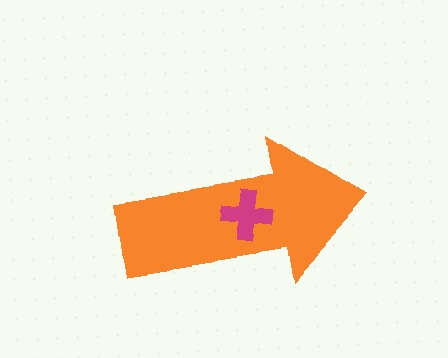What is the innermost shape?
The magenta cross.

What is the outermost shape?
The orange arrow.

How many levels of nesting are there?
2.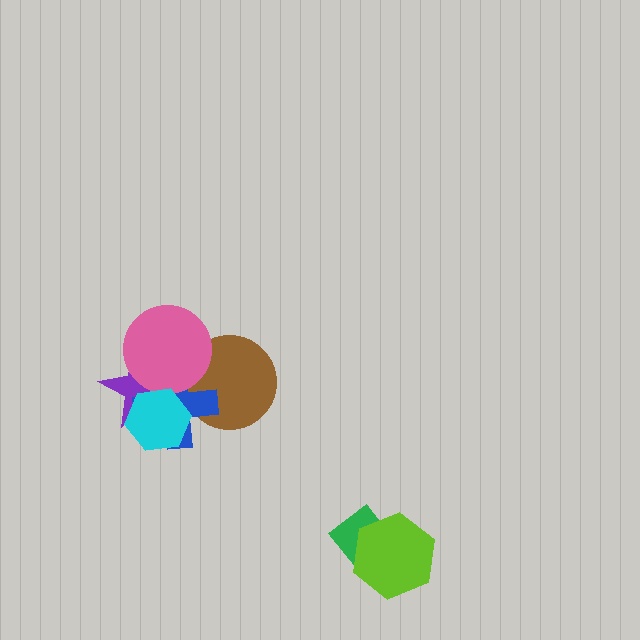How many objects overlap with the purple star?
3 objects overlap with the purple star.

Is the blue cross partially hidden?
Yes, it is partially covered by another shape.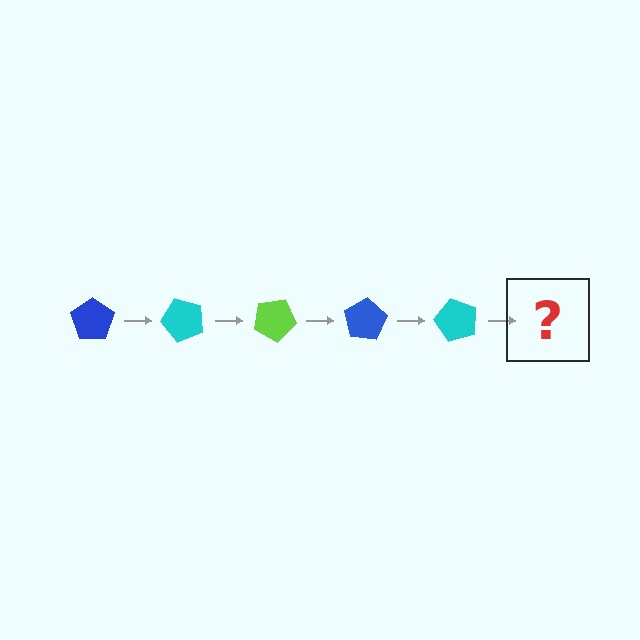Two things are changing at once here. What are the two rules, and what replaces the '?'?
The two rules are that it rotates 50 degrees each step and the color cycles through blue, cyan, and lime. The '?' should be a lime pentagon, rotated 250 degrees from the start.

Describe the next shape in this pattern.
It should be a lime pentagon, rotated 250 degrees from the start.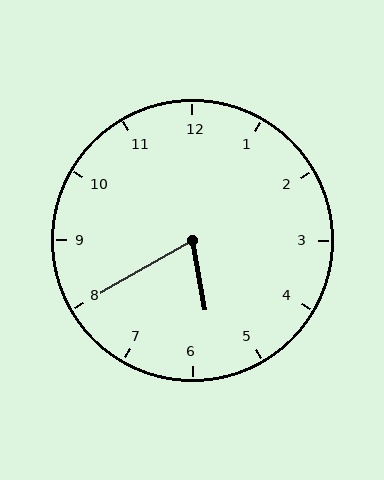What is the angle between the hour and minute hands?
Approximately 70 degrees.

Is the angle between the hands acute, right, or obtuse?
It is acute.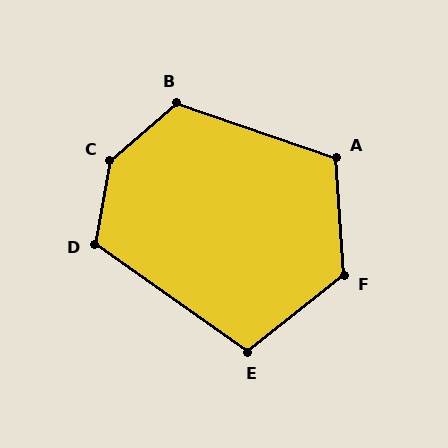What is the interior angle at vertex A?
Approximately 113 degrees (obtuse).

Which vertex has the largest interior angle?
C, at approximately 141 degrees.